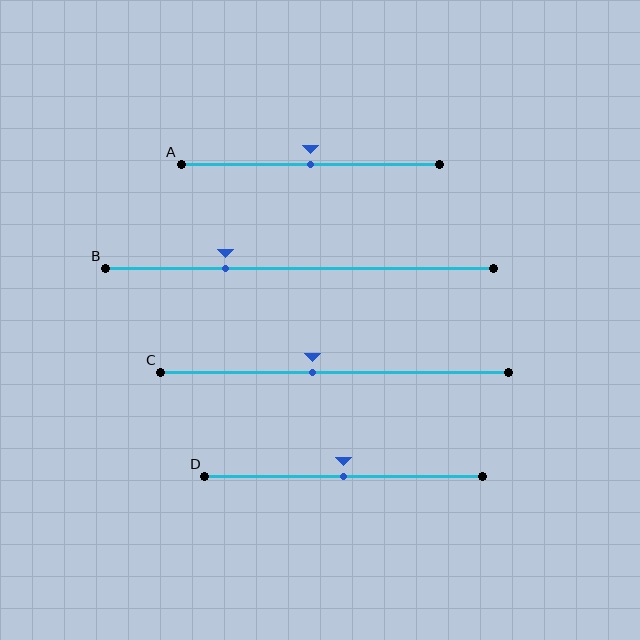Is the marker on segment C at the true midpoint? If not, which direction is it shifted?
No, the marker on segment C is shifted to the left by about 6% of the segment length.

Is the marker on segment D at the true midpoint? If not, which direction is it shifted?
Yes, the marker on segment D is at the true midpoint.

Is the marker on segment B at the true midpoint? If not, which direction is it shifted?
No, the marker on segment B is shifted to the left by about 19% of the segment length.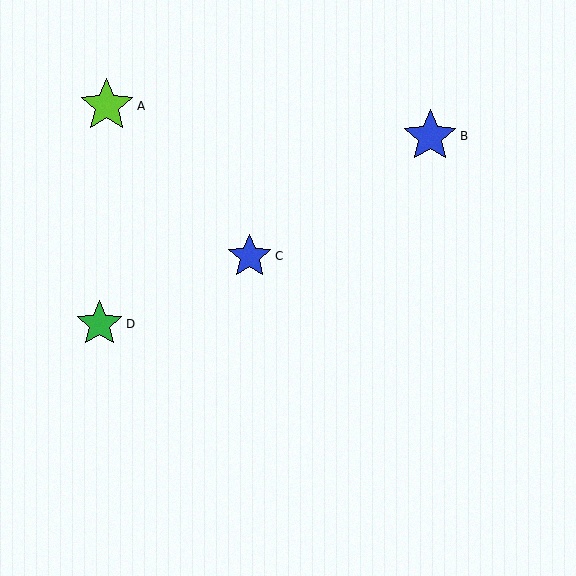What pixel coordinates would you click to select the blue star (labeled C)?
Click at (250, 256) to select the blue star C.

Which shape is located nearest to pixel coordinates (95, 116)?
The lime star (labeled A) at (107, 106) is nearest to that location.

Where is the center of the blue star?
The center of the blue star is at (430, 136).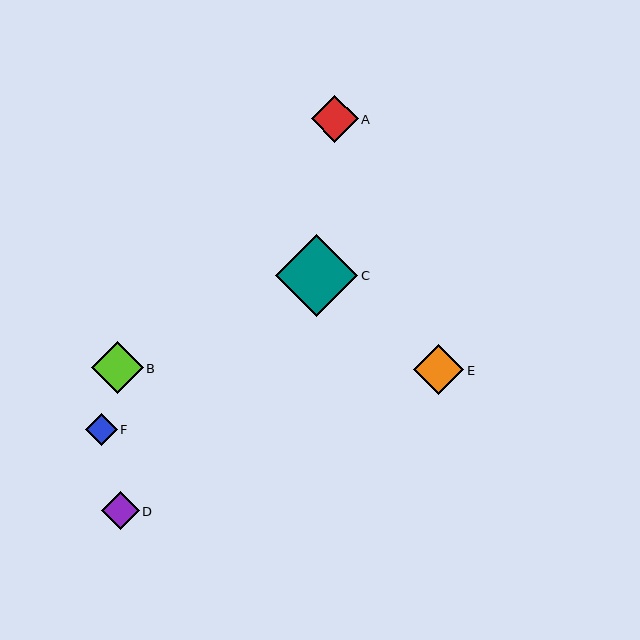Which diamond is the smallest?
Diamond F is the smallest with a size of approximately 32 pixels.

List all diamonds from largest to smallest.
From largest to smallest: C, B, E, A, D, F.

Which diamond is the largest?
Diamond C is the largest with a size of approximately 82 pixels.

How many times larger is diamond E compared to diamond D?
Diamond E is approximately 1.3 times the size of diamond D.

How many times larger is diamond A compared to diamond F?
Diamond A is approximately 1.5 times the size of diamond F.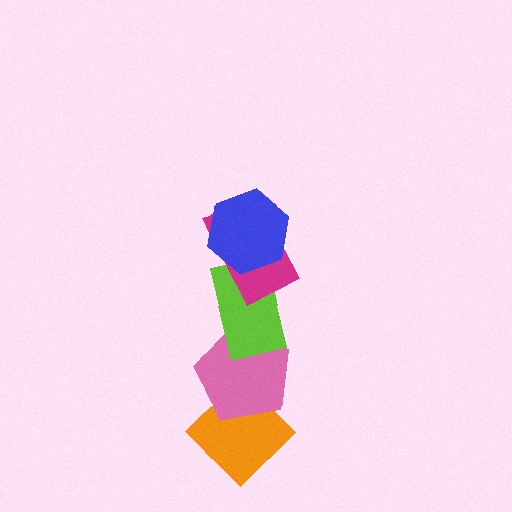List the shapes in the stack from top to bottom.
From top to bottom: the blue hexagon, the magenta rectangle, the lime rectangle, the pink pentagon, the orange diamond.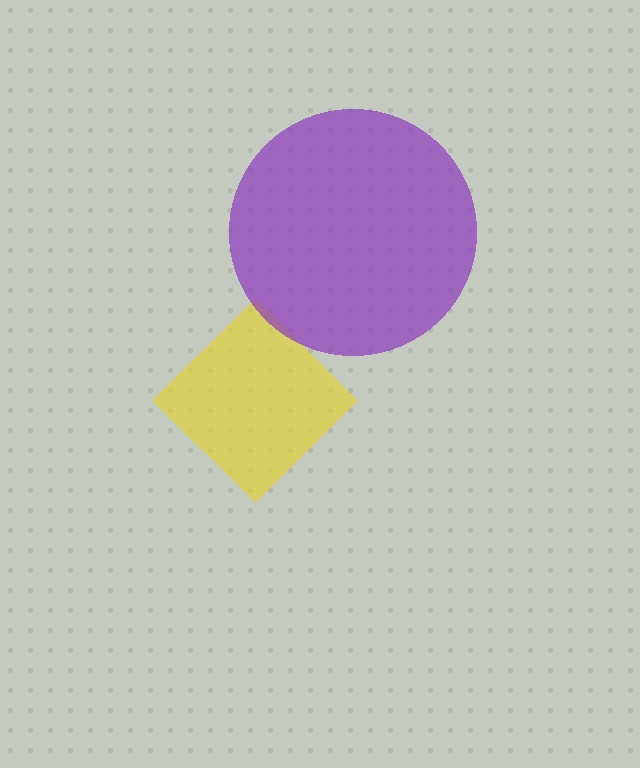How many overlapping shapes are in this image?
There are 2 overlapping shapes in the image.